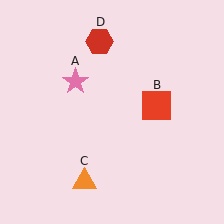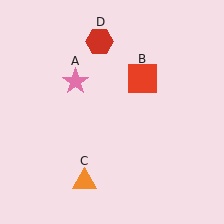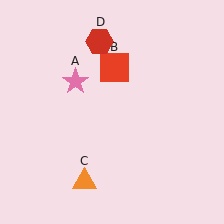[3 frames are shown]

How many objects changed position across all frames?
1 object changed position: red square (object B).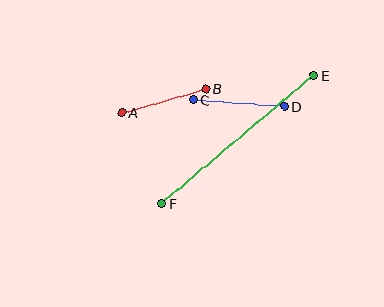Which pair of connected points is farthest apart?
Points E and F are farthest apart.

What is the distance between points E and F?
The distance is approximately 199 pixels.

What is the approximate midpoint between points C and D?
The midpoint is at approximately (239, 103) pixels.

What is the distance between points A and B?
The distance is approximately 87 pixels.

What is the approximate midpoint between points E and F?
The midpoint is at approximately (238, 139) pixels.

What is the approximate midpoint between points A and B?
The midpoint is at approximately (164, 101) pixels.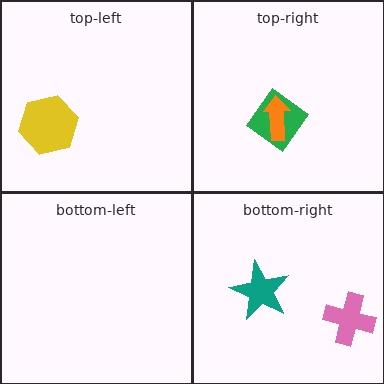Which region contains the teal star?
The bottom-right region.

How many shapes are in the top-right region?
2.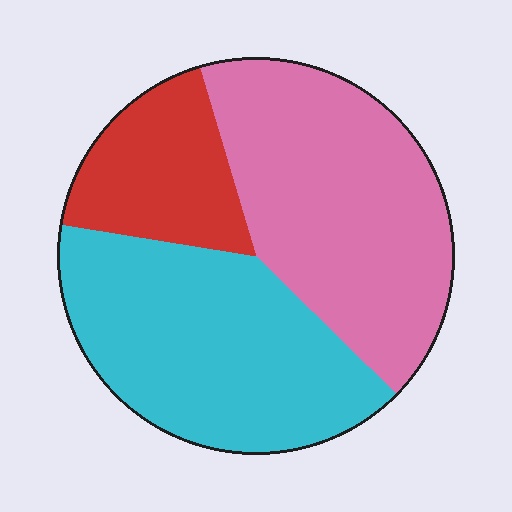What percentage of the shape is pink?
Pink takes up about two fifths (2/5) of the shape.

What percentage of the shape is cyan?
Cyan covers about 40% of the shape.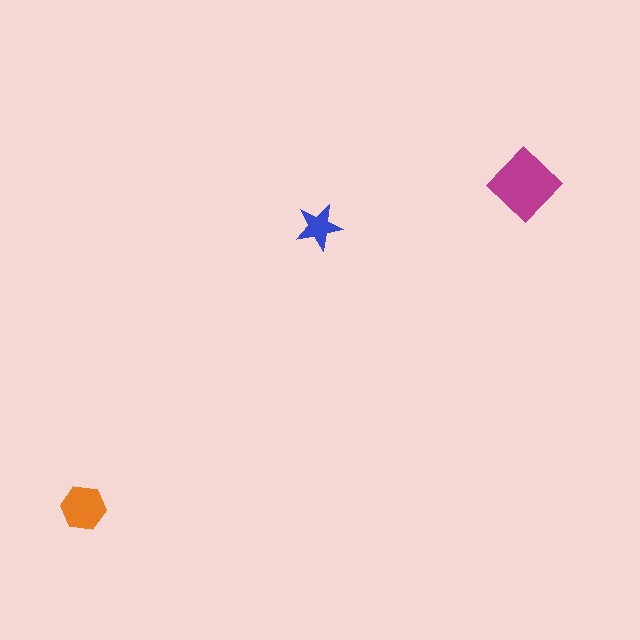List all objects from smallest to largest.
The blue star, the orange hexagon, the magenta diamond.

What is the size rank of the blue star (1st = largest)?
3rd.